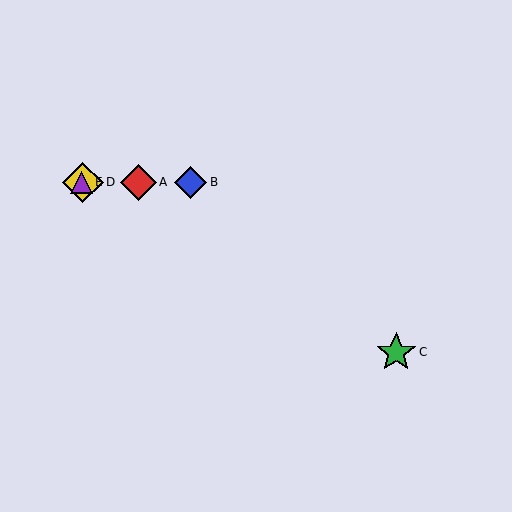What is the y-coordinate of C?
Object C is at y≈352.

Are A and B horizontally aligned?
Yes, both are at y≈182.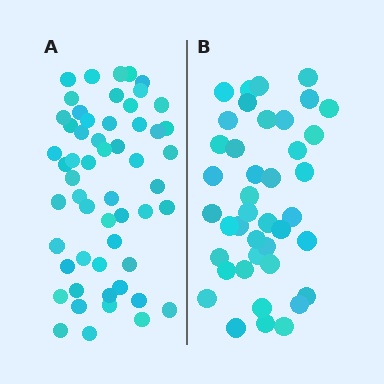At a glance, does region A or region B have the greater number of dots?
Region A (the left region) has more dots.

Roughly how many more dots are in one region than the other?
Region A has approximately 15 more dots than region B.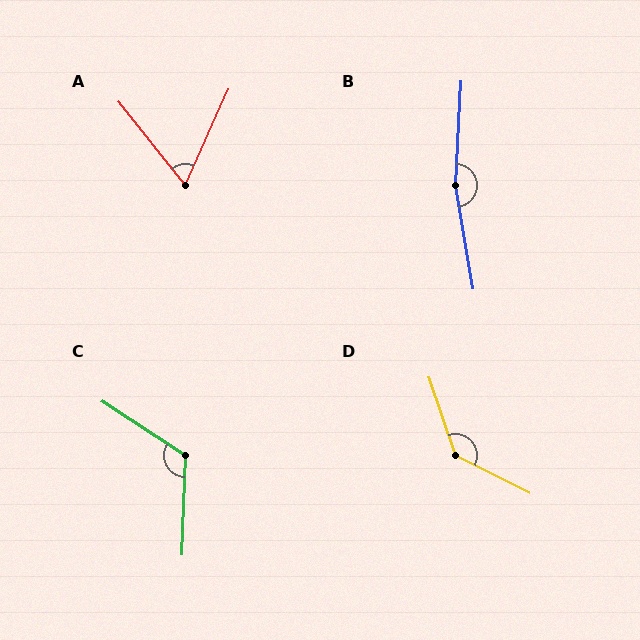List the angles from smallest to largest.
A (63°), C (121°), D (135°), B (167°).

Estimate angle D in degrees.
Approximately 135 degrees.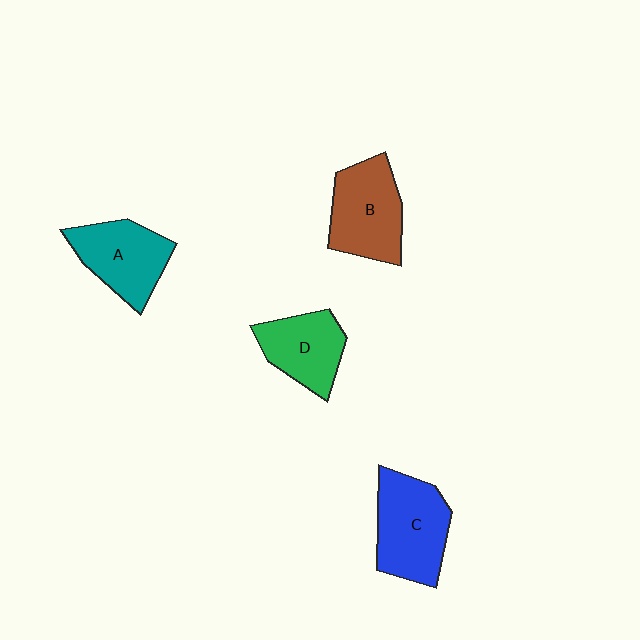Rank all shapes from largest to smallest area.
From largest to smallest: C (blue), B (brown), A (teal), D (green).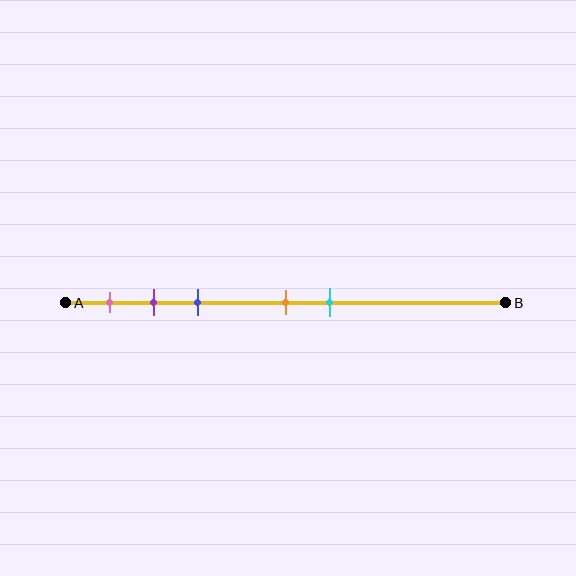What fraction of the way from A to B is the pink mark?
The pink mark is approximately 10% (0.1) of the way from A to B.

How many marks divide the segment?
There are 5 marks dividing the segment.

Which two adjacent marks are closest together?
The purple and blue marks are the closest adjacent pair.